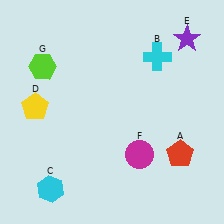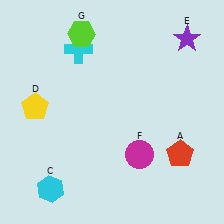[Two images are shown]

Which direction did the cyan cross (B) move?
The cyan cross (B) moved left.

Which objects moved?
The objects that moved are: the cyan cross (B), the lime hexagon (G).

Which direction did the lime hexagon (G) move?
The lime hexagon (G) moved right.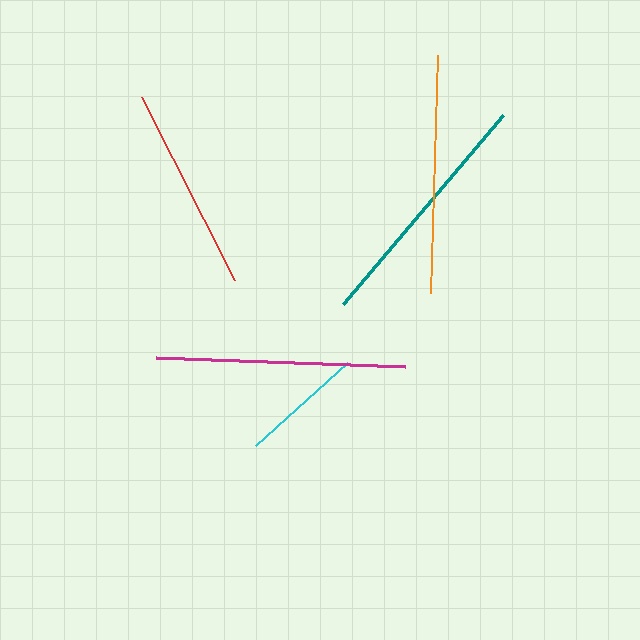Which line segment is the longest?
The magenta line is the longest at approximately 248 pixels.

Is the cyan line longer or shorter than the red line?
The red line is longer than the cyan line.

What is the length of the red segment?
The red segment is approximately 206 pixels long.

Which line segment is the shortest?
The cyan line is the shortest at approximately 124 pixels.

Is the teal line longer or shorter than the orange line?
The teal line is longer than the orange line.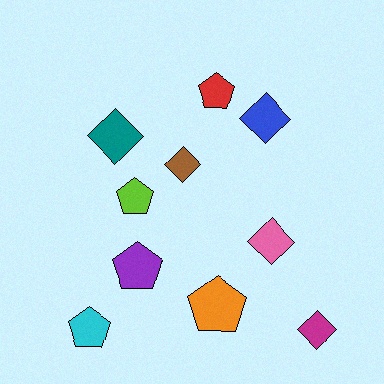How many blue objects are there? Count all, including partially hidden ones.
There is 1 blue object.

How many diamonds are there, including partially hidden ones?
There are 5 diamonds.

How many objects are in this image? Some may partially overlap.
There are 10 objects.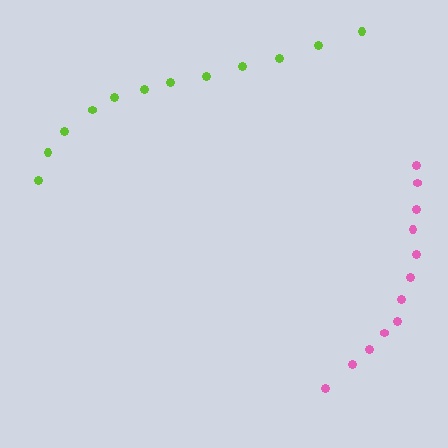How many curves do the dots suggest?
There are 2 distinct paths.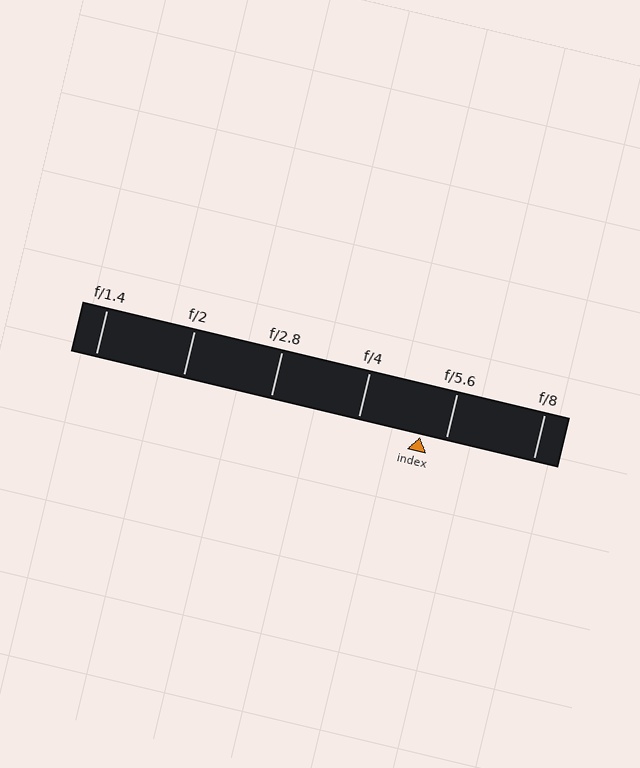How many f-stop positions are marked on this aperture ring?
There are 6 f-stop positions marked.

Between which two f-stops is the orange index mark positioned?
The index mark is between f/4 and f/5.6.